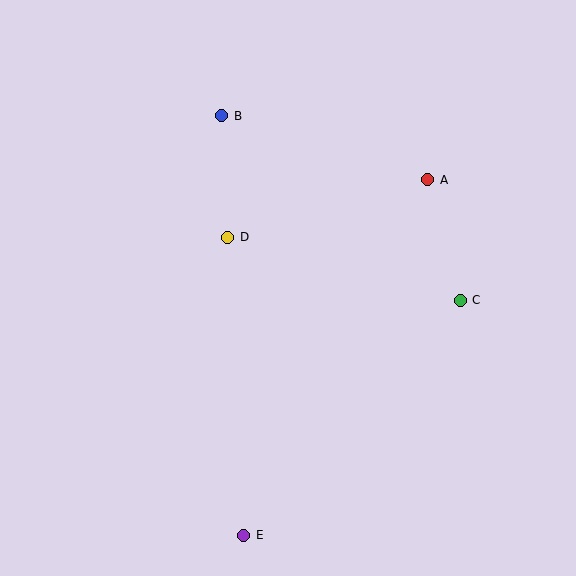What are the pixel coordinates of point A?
Point A is at (428, 180).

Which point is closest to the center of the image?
Point D at (228, 237) is closest to the center.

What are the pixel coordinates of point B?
Point B is at (222, 116).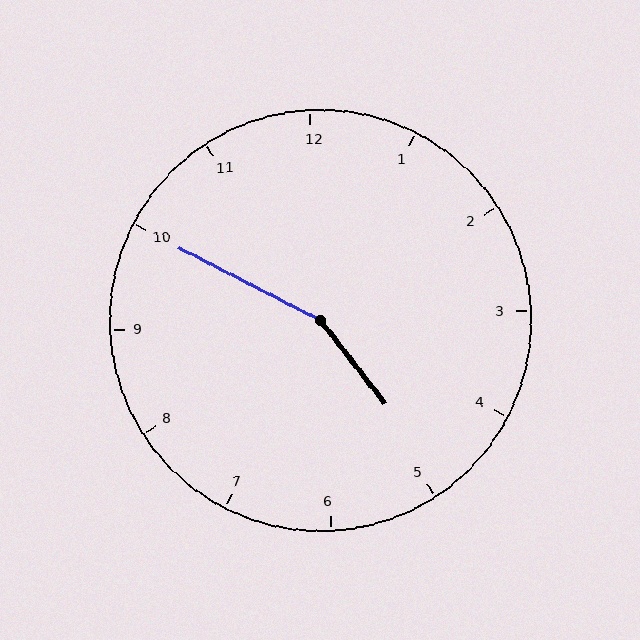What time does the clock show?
4:50.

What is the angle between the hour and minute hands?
Approximately 155 degrees.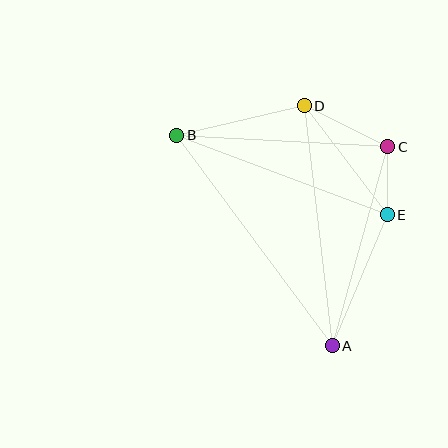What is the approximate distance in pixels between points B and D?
The distance between B and D is approximately 131 pixels.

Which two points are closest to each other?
Points C and E are closest to each other.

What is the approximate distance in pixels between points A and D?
The distance between A and D is approximately 241 pixels.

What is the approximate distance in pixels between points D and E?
The distance between D and E is approximately 137 pixels.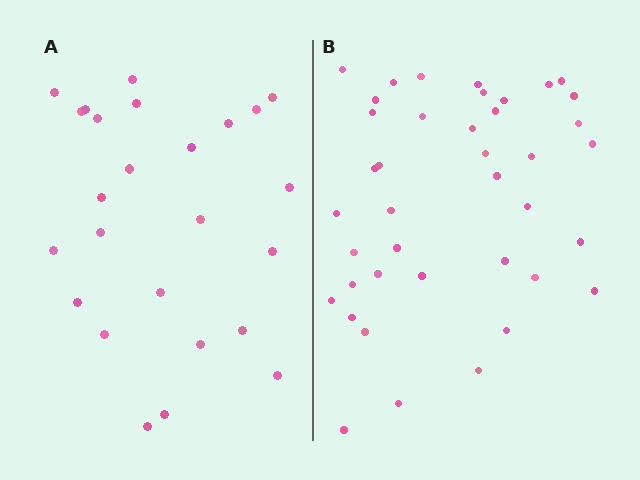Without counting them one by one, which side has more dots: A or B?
Region B (the right region) has more dots.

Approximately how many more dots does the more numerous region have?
Region B has approximately 15 more dots than region A.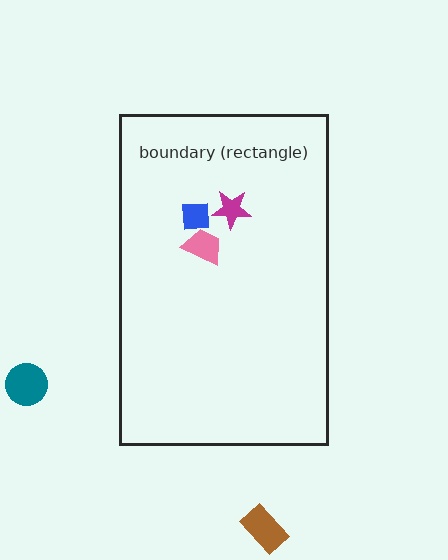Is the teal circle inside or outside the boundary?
Outside.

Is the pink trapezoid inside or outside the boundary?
Inside.